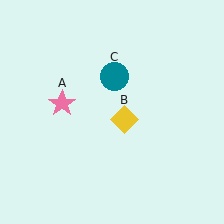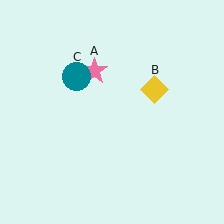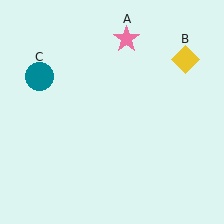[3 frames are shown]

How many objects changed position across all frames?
3 objects changed position: pink star (object A), yellow diamond (object B), teal circle (object C).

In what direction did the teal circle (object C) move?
The teal circle (object C) moved left.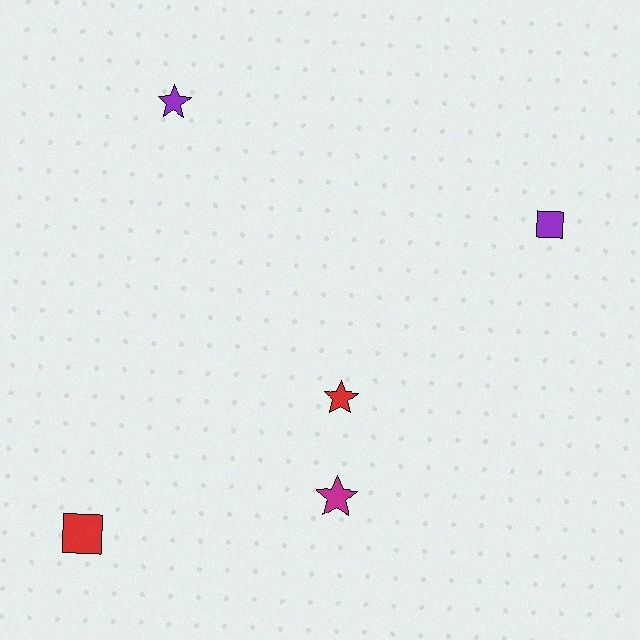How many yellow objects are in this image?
There are no yellow objects.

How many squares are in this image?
There are 2 squares.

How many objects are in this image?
There are 5 objects.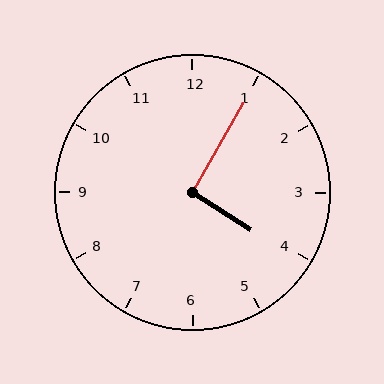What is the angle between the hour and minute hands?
Approximately 92 degrees.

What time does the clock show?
4:05.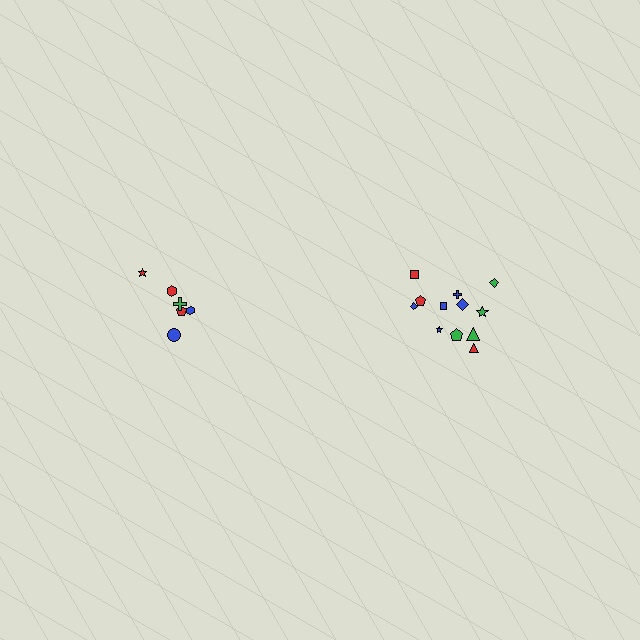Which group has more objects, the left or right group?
The right group.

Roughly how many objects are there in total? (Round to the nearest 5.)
Roughly 20 objects in total.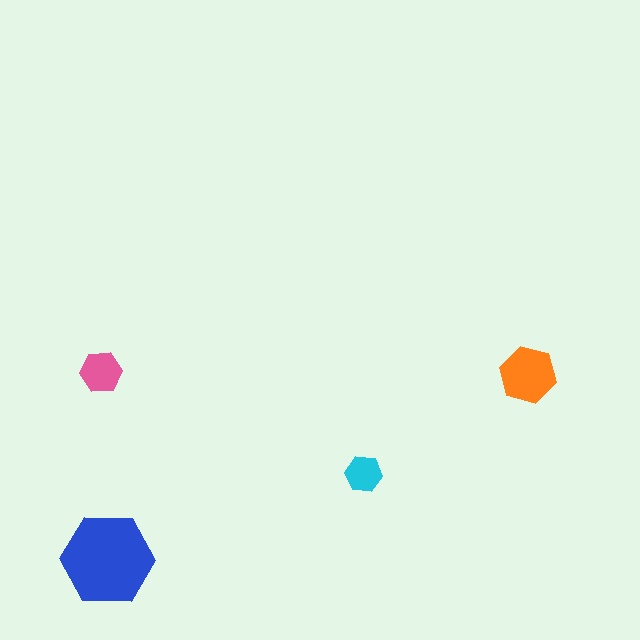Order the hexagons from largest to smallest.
the blue one, the orange one, the pink one, the cyan one.